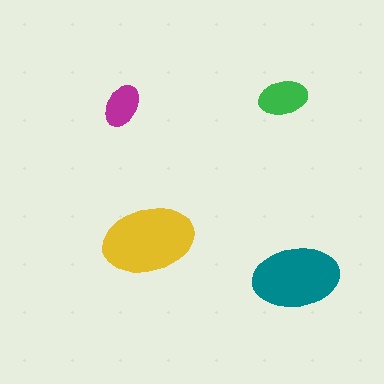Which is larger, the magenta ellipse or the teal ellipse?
The teal one.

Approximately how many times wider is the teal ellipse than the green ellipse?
About 2 times wider.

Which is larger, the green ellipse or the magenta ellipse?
The green one.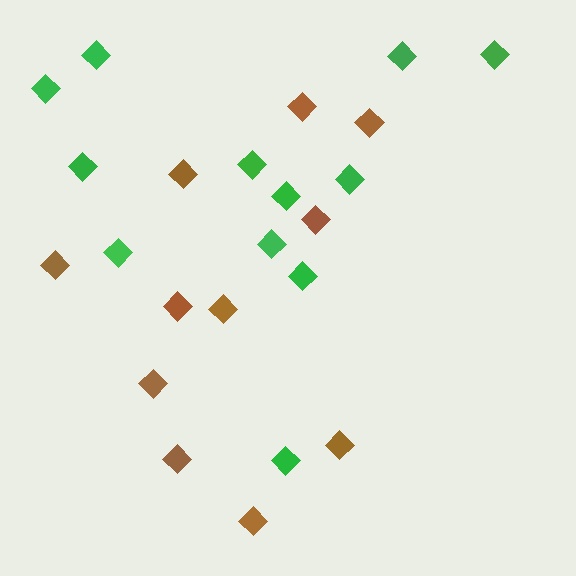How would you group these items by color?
There are 2 groups: one group of green diamonds (12) and one group of brown diamonds (11).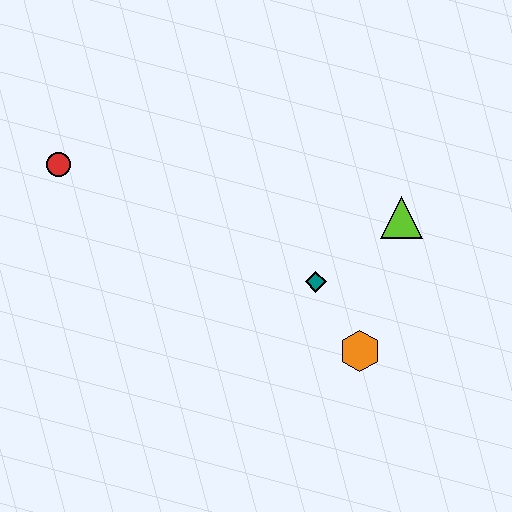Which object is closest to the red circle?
The teal diamond is closest to the red circle.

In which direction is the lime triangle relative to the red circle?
The lime triangle is to the right of the red circle.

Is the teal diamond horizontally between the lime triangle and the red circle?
Yes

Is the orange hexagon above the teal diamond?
No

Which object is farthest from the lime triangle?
The red circle is farthest from the lime triangle.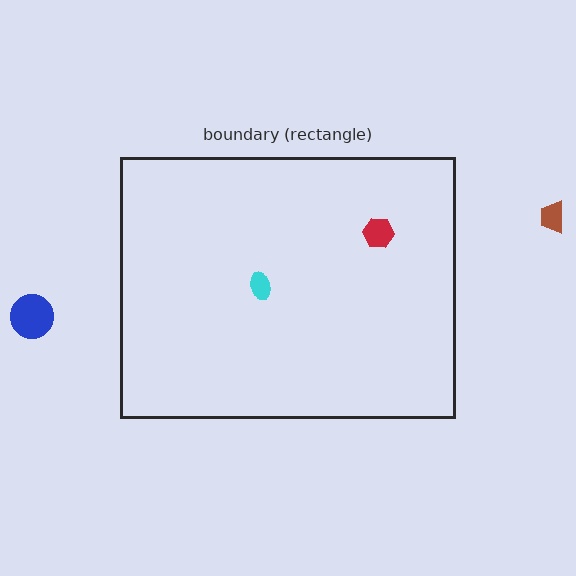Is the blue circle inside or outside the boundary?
Outside.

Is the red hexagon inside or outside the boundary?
Inside.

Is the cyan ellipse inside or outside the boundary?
Inside.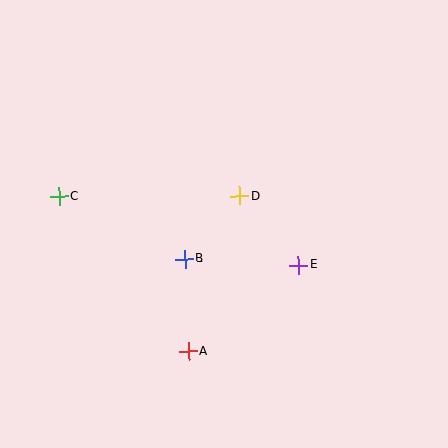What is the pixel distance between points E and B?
The distance between E and B is 114 pixels.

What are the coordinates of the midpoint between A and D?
The midpoint between A and D is at (214, 274).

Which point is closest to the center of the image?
Point D at (240, 196) is closest to the center.